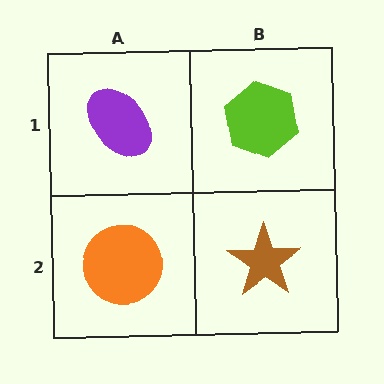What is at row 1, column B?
A lime hexagon.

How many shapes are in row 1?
2 shapes.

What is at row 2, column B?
A brown star.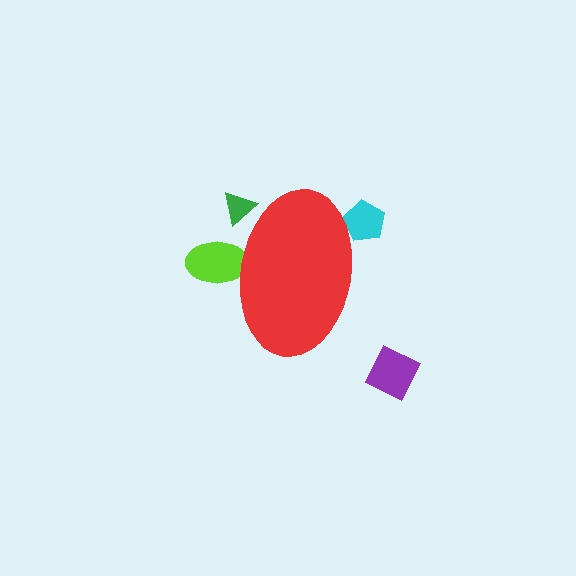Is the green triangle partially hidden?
Yes, the green triangle is partially hidden behind the red ellipse.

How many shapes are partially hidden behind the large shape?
3 shapes are partially hidden.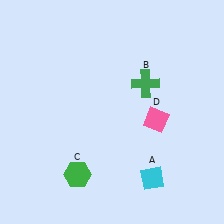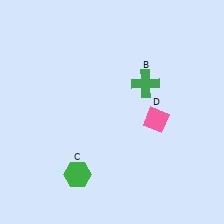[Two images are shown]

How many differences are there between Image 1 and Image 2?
There is 1 difference between the two images.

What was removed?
The cyan diamond (A) was removed in Image 2.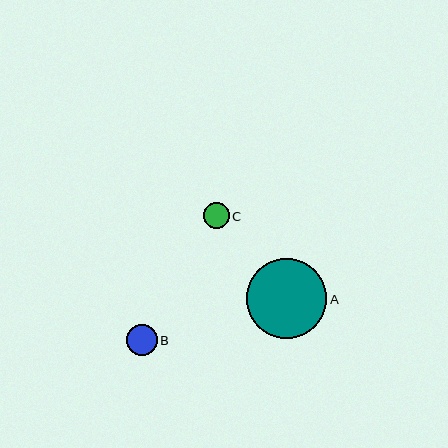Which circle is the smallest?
Circle C is the smallest with a size of approximately 25 pixels.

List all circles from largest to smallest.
From largest to smallest: A, B, C.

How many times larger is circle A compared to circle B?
Circle A is approximately 2.6 times the size of circle B.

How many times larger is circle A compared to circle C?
Circle A is approximately 3.2 times the size of circle C.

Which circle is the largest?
Circle A is the largest with a size of approximately 80 pixels.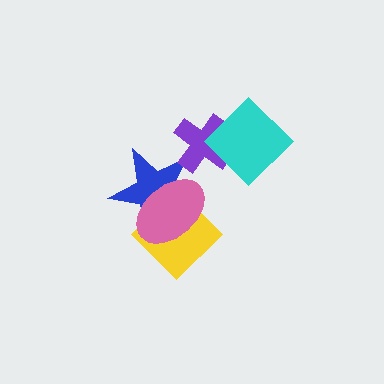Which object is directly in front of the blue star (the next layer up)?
The pink ellipse is directly in front of the blue star.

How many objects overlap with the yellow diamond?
2 objects overlap with the yellow diamond.